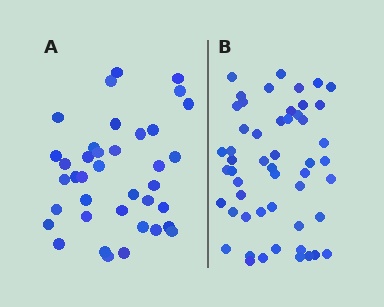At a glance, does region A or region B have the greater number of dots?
Region B (the right region) has more dots.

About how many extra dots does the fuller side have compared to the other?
Region B has approximately 15 more dots than region A.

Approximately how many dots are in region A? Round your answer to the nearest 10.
About 40 dots. (The exact count is 38, which rounds to 40.)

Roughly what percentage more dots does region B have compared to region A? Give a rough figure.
About 35% more.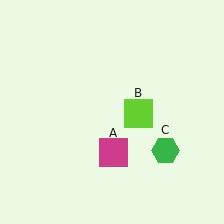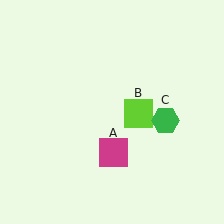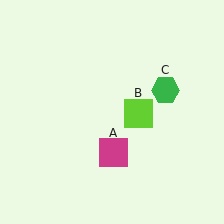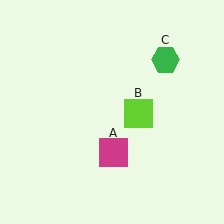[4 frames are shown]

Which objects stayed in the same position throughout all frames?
Magenta square (object A) and lime square (object B) remained stationary.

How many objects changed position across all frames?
1 object changed position: green hexagon (object C).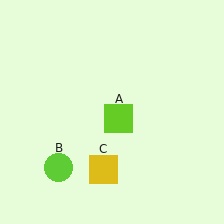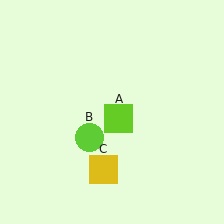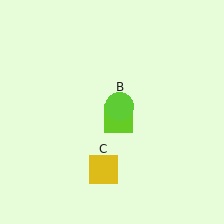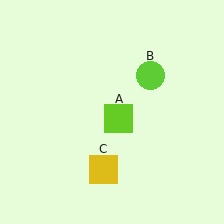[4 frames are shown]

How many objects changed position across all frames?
1 object changed position: lime circle (object B).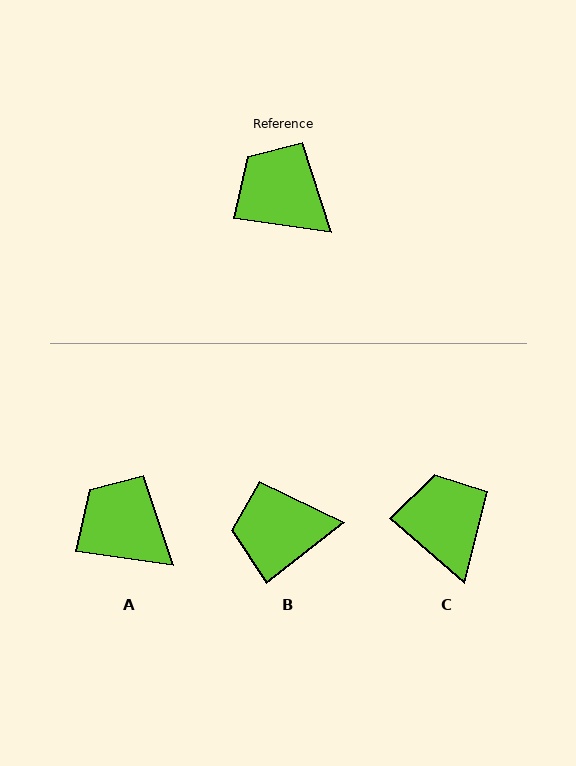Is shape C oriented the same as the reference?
No, it is off by about 32 degrees.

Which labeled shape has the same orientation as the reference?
A.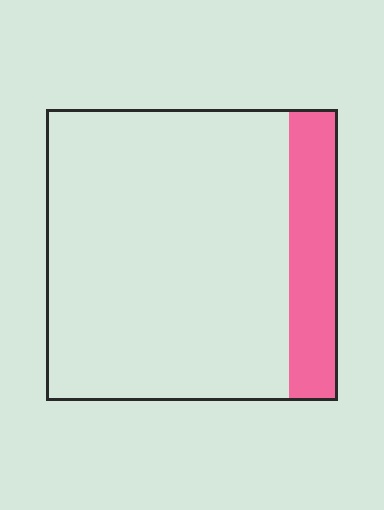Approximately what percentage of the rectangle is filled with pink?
Approximately 15%.